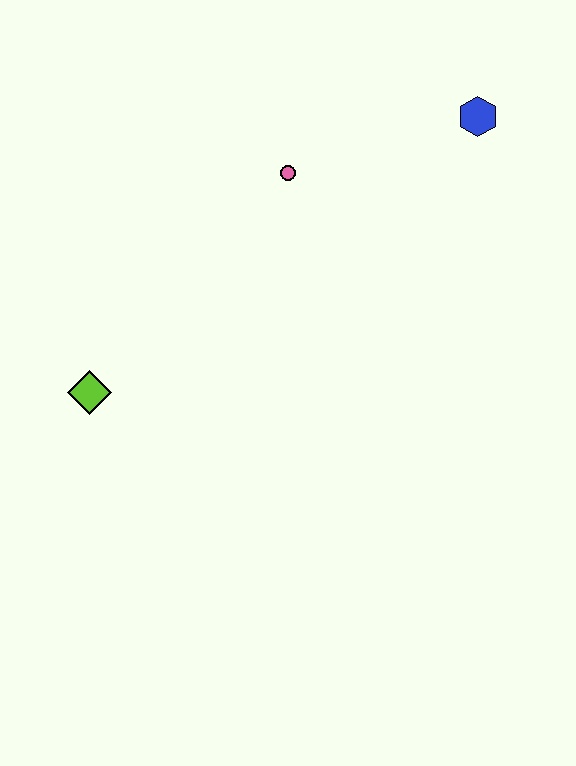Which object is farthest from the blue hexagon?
The lime diamond is farthest from the blue hexagon.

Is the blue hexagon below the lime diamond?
No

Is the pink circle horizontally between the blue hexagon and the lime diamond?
Yes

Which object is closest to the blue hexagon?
The pink circle is closest to the blue hexagon.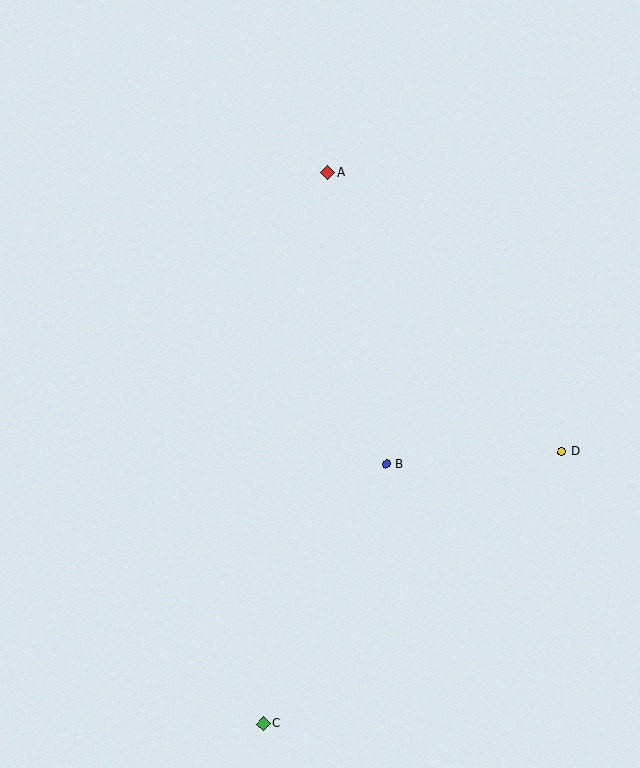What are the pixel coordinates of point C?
Point C is at (263, 724).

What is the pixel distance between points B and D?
The distance between B and D is 175 pixels.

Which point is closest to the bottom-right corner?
Point D is closest to the bottom-right corner.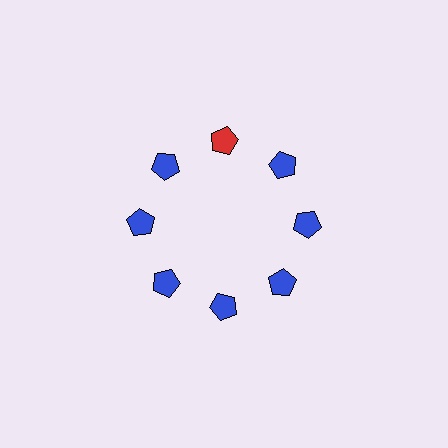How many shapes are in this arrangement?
There are 8 shapes arranged in a ring pattern.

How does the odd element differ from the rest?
It has a different color: red instead of blue.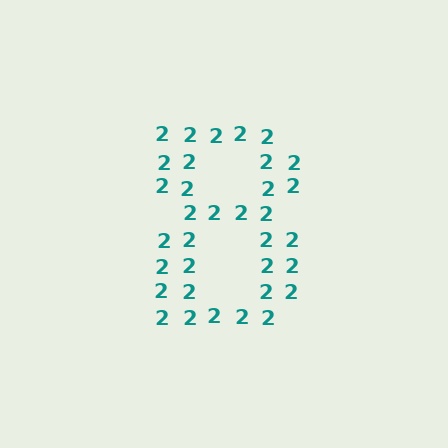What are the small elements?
The small elements are digit 2's.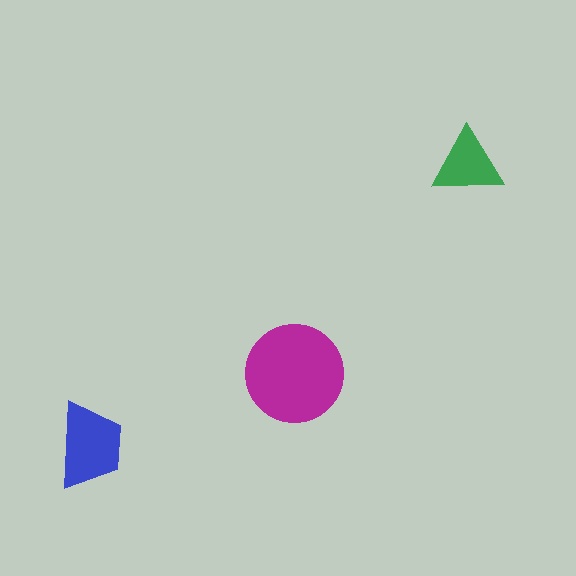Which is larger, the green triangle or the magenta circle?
The magenta circle.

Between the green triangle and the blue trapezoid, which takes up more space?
The blue trapezoid.